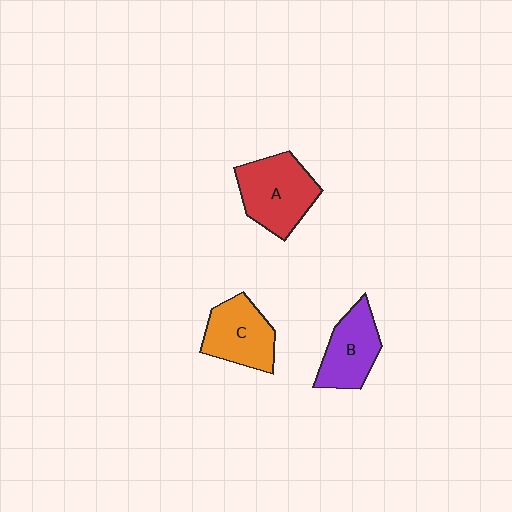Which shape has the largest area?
Shape A (red).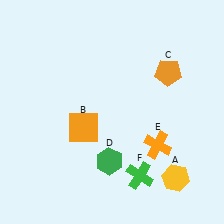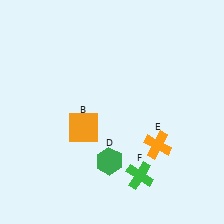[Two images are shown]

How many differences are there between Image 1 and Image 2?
There are 2 differences between the two images.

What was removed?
The orange pentagon (C), the yellow hexagon (A) were removed in Image 2.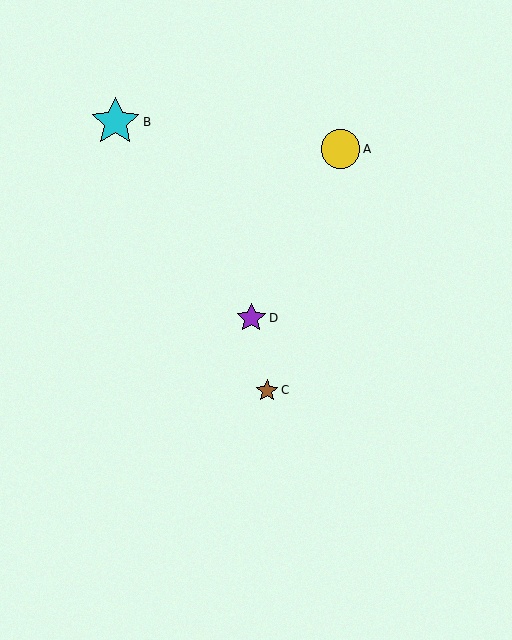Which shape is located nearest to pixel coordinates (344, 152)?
The yellow circle (labeled A) at (341, 149) is nearest to that location.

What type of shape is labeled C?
Shape C is a brown star.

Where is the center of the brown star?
The center of the brown star is at (267, 391).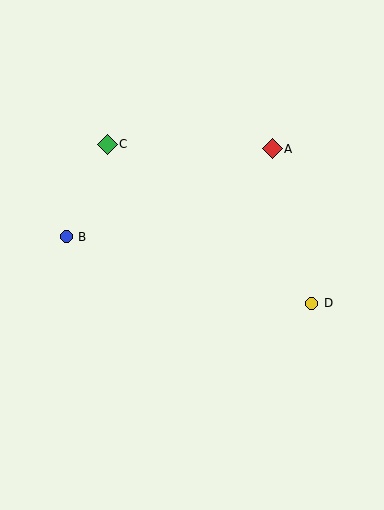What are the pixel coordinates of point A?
Point A is at (272, 149).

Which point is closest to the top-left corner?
Point C is closest to the top-left corner.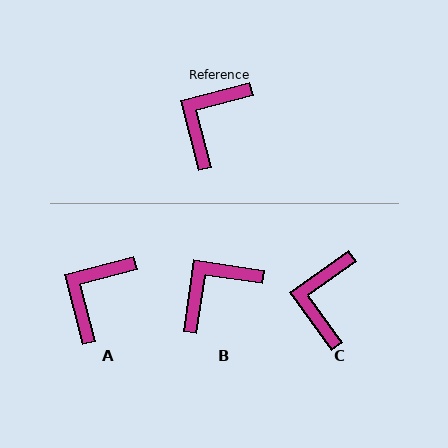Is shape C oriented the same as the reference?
No, it is off by about 21 degrees.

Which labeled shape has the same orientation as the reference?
A.